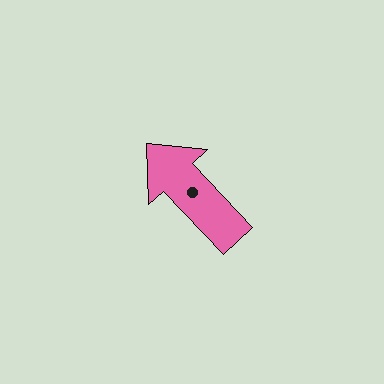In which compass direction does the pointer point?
Northwest.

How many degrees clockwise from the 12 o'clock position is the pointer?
Approximately 317 degrees.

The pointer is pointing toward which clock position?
Roughly 11 o'clock.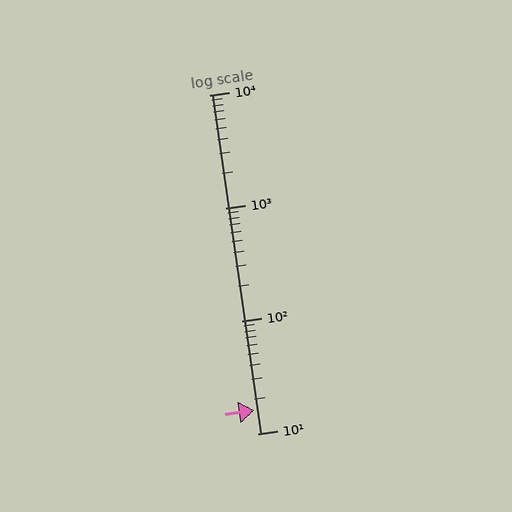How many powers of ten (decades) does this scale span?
The scale spans 3 decades, from 10 to 10000.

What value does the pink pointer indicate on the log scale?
The pointer indicates approximately 16.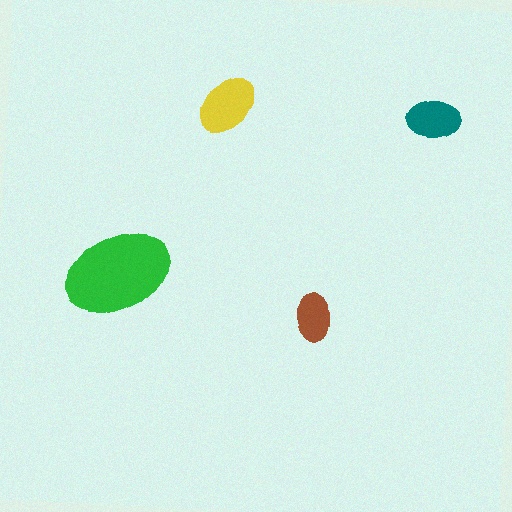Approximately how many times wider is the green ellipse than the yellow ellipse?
About 1.5 times wider.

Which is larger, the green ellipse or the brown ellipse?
The green one.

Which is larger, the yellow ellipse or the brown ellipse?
The yellow one.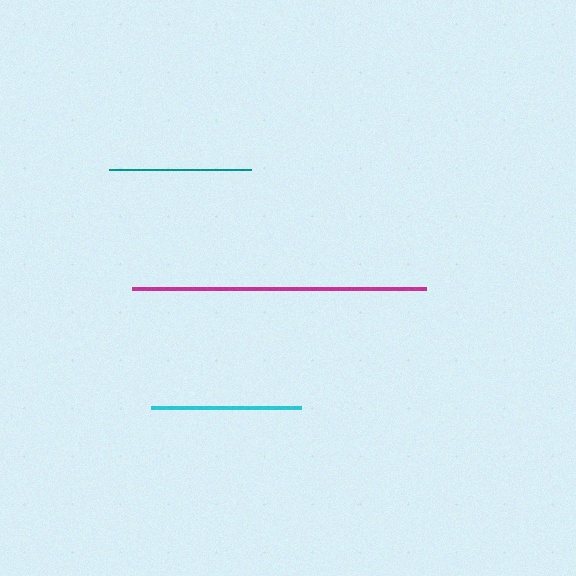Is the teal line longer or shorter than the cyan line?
The cyan line is longer than the teal line.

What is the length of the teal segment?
The teal segment is approximately 142 pixels long.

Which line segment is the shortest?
The teal line is the shortest at approximately 142 pixels.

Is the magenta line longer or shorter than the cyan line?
The magenta line is longer than the cyan line.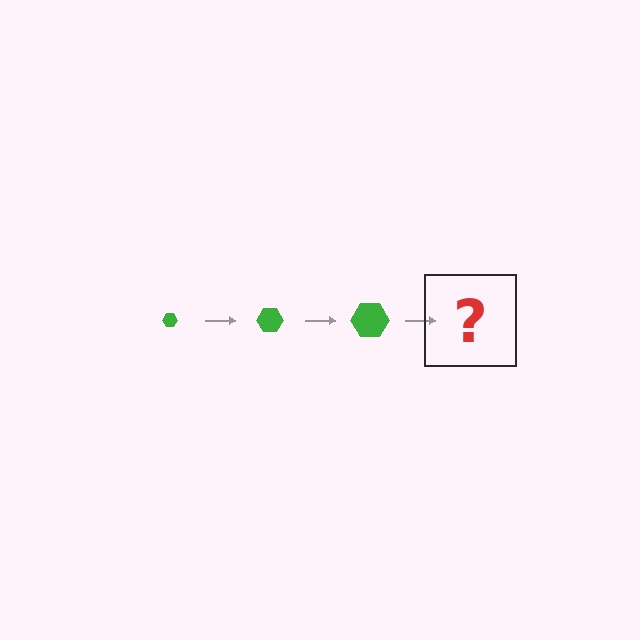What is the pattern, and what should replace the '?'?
The pattern is that the hexagon gets progressively larger each step. The '?' should be a green hexagon, larger than the previous one.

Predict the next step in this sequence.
The next step is a green hexagon, larger than the previous one.